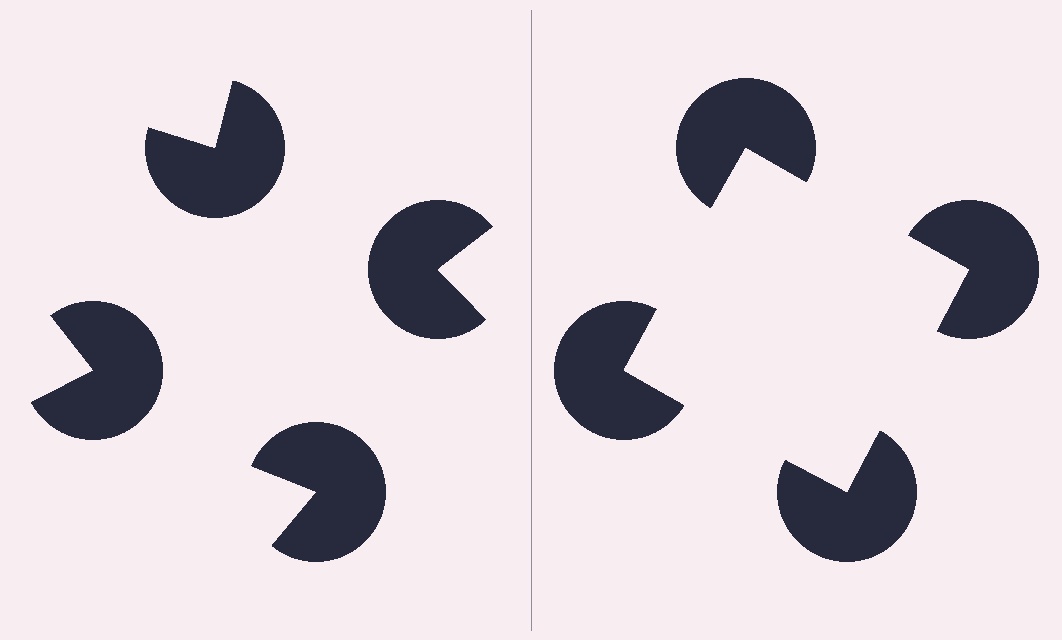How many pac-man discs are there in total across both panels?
8 — 4 on each side.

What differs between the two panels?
The pac-man discs are positioned identically on both sides; only the wedge orientations differ. On the right they align to a square; on the left they are misaligned.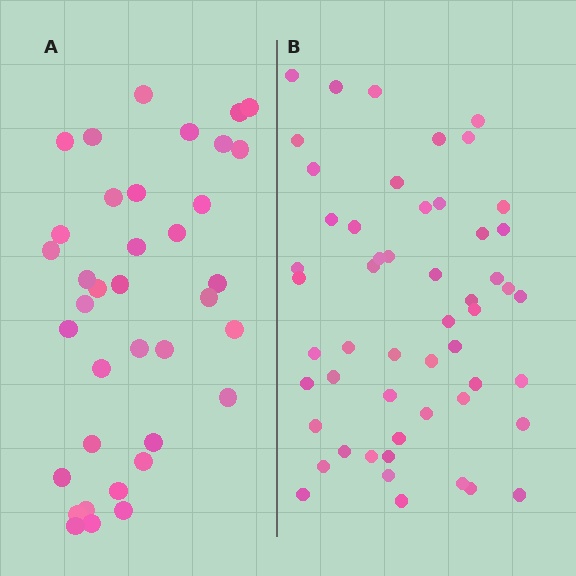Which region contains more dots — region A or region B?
Region B (the right region) has more dots.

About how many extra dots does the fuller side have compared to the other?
Region B has approximately 15 more dots than region A.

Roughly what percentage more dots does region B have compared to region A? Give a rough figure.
About 45% more.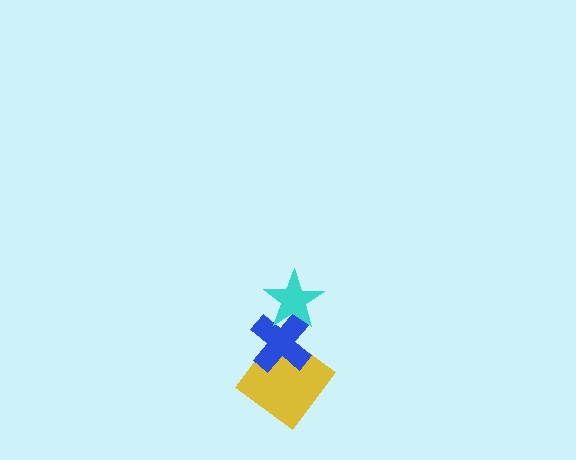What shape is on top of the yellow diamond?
The blue cross is on top of the yellow diamond.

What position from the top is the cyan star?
The cyan star is 1st from the top.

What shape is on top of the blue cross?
The cyan star is on top of the blue cross.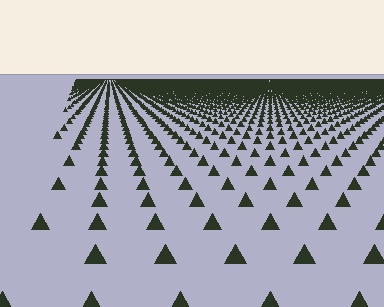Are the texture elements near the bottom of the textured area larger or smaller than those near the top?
Larger. Near the bottom, elements are closer to the viewer and appear at a bigger on-screen size.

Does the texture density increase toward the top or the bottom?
Density increases toward the top.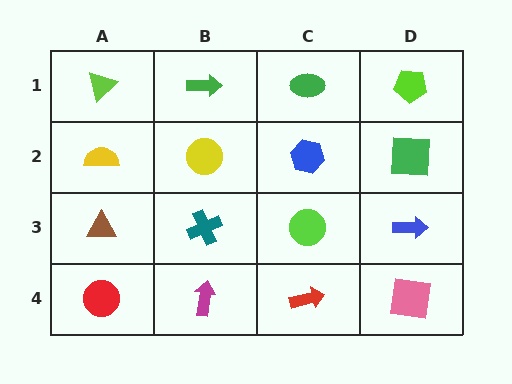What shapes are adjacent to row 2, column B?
A green arrow (row 1, column B), a teal cross (row 3, column B), a yellow semicircle (row 2, column A), a blue hexagon (row 2, column C).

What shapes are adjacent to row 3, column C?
A blue hexagon (row 2, column C), a red arrow (row 4, column C), a teal cross (row 3, column B), a blue arrow (row 3, column D).